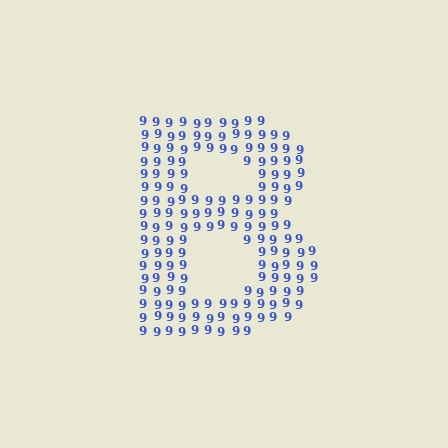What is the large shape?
The large shape is the letter B.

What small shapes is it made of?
It is made of small digit 9's.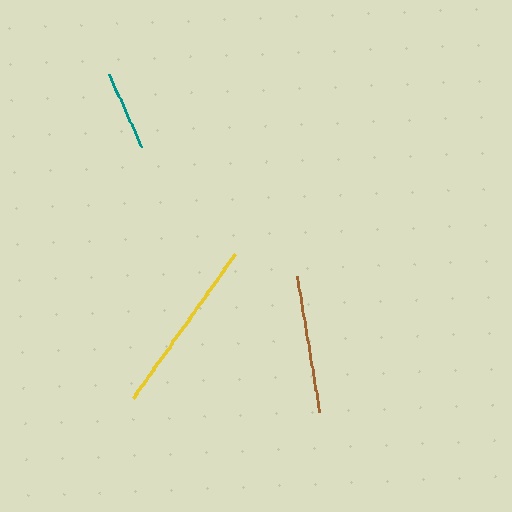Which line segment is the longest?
The yellow line is the longest at approximately 177 pixels.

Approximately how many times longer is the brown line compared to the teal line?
The brown line is approximately 1.7 times the length of the teal line.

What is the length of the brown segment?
The brown segment is approximately 137 pixels long.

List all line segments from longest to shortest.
From longest to shortest: yellow, brown, teal.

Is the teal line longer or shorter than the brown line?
The brown line is longer than the teal line.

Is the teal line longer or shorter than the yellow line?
The yellow line is longer than the teal line.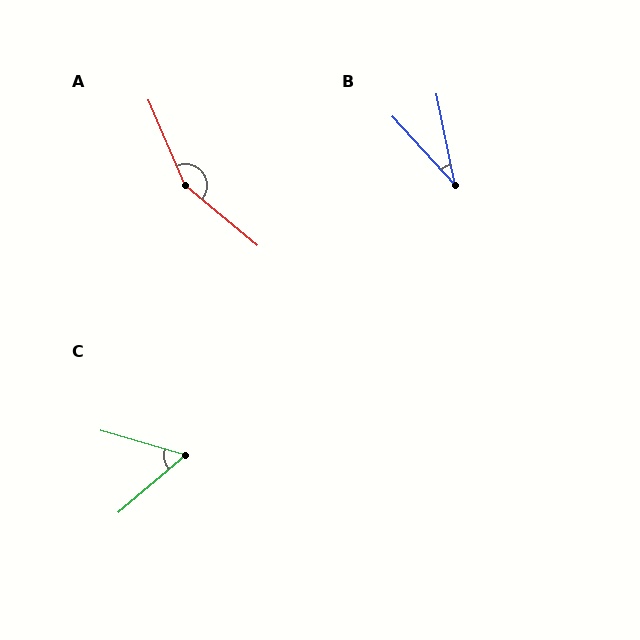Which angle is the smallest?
B, at approximately 31 degrees.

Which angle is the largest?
A, at approximately 153 degrees.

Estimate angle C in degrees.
Approximately 57 degrees.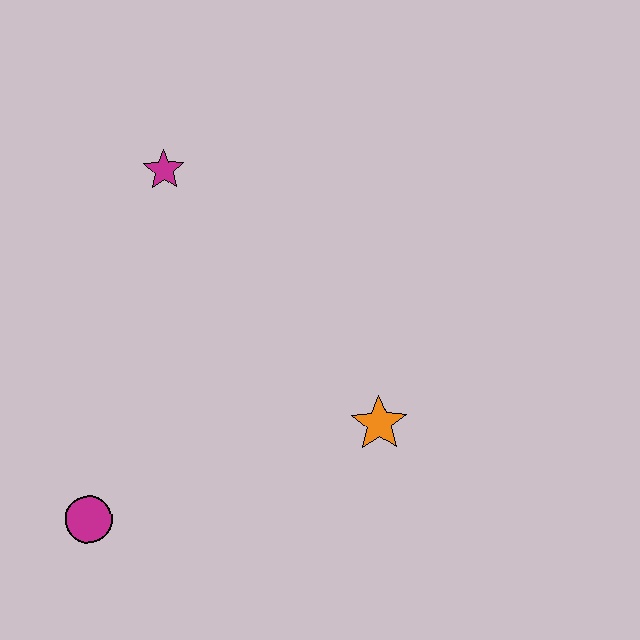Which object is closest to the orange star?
The magenta circle is closest to the orange star.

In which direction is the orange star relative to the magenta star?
The orange star is below the magenta star.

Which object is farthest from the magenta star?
The magenta circle is farthest from the magenta star.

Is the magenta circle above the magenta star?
No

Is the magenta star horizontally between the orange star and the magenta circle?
Yes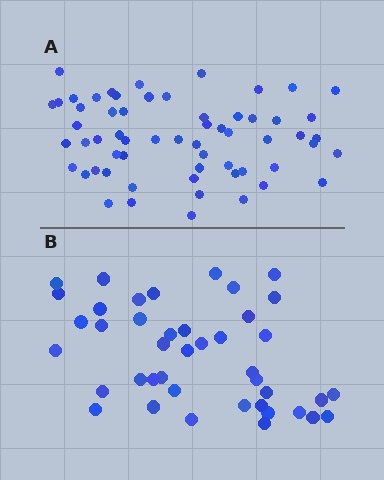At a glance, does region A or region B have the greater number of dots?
Region A (the top region) has more dots.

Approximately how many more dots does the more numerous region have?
Region A has approximately 20 more dots than region B.